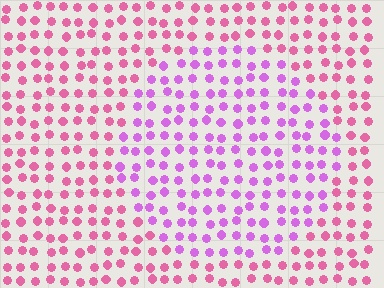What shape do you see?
I see a circle.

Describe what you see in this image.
The image is filled with small pink elements in a uniform arrangement. A circle-shaped region is visible where the elements are tinted to a slightly different hue, forming a subtle color boundary.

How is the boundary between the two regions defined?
The boundary is defined purely by a slight shift in hue (about 37 degrees). Spacing, size, and orientation are identical on both sides.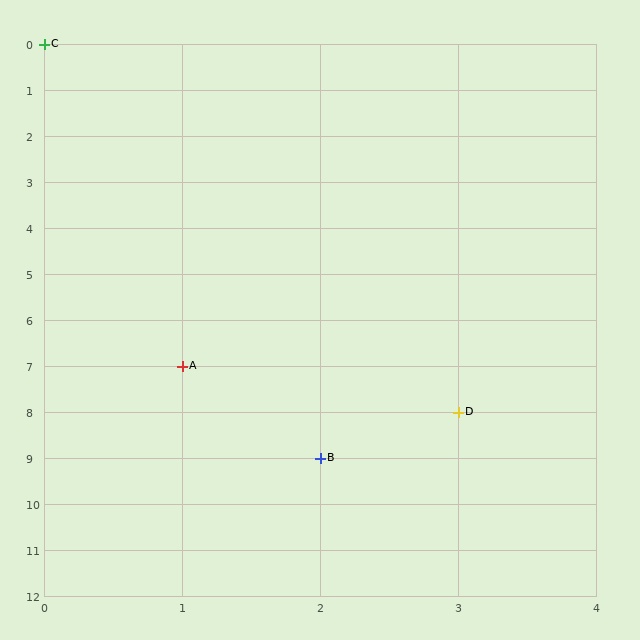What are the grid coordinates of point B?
Point B is at grid coordinates (2, 9).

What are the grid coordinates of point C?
Point C is at grid coordinates (0, 0).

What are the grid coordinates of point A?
Point A is at grid coordinates (1, 7).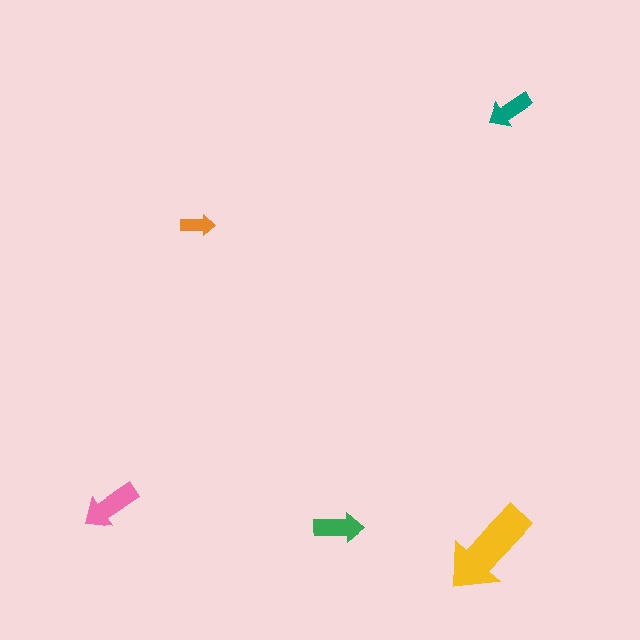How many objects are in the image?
There are 5 objects in the image.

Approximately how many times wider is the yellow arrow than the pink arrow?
About 1.5 times wider.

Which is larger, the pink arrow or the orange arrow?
The pink one.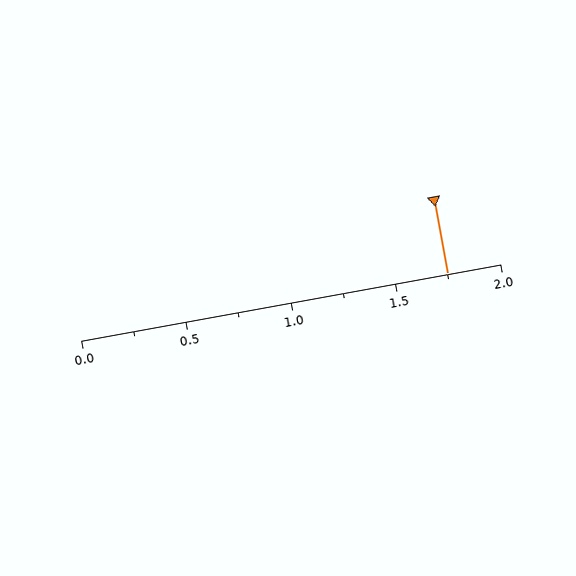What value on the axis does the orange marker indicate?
The marker indicates approximately 1.75.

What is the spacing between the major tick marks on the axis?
The major ticks are spaced 0.5 apart.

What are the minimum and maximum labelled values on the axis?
The axis runs from 0.0 to 2.0.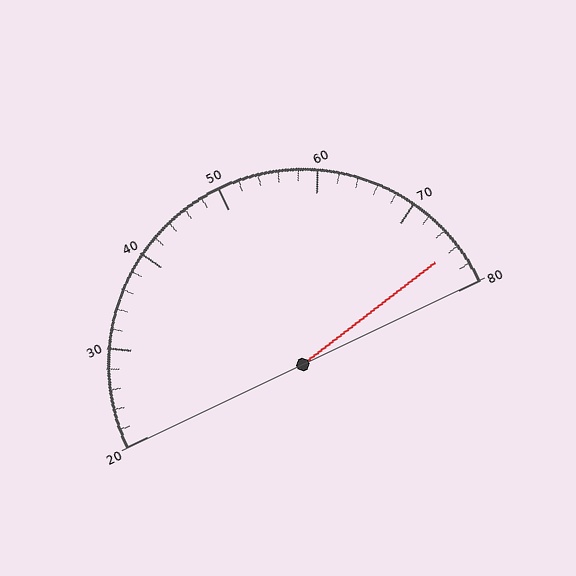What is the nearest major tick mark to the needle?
The nearest major tick mark is 80.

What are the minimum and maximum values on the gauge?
The gauge ranges from 20 to 80.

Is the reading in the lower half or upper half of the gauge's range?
The reading is in the upper half of the range (20 to 80).